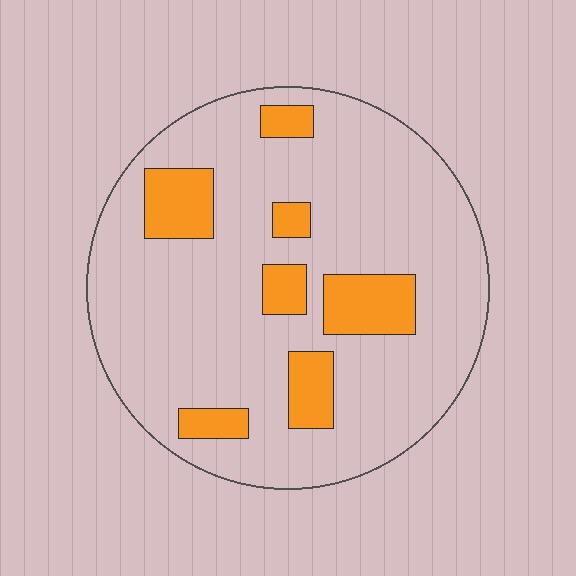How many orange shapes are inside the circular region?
7.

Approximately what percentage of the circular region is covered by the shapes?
Approximately 15%.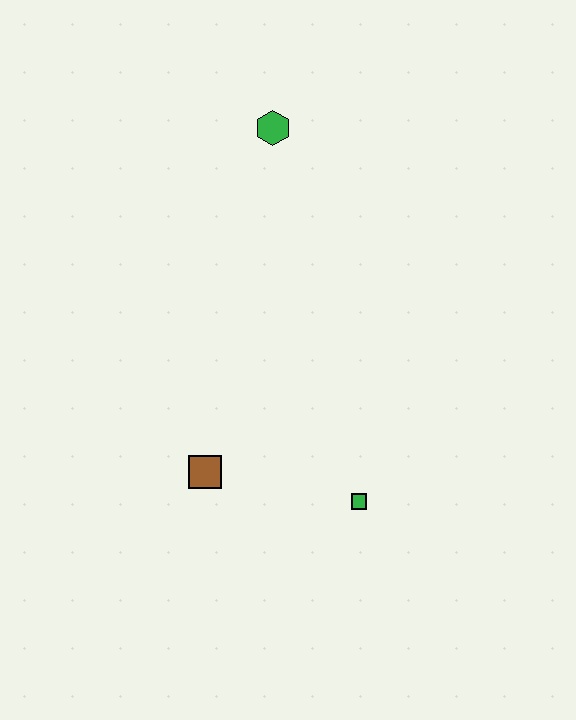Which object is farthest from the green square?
The green hexagon is farthest from the green square.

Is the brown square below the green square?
No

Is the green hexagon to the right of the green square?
No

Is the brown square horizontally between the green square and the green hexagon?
No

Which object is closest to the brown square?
The green square is closest to the brown square.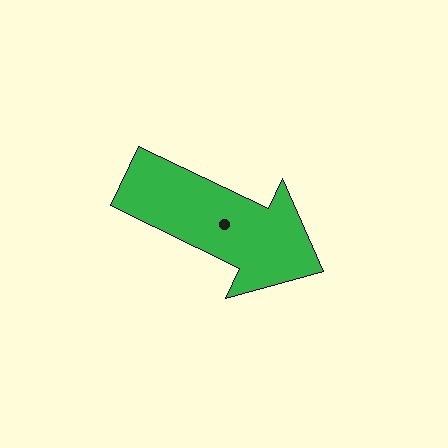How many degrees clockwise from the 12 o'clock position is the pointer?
Approximately 116 degrees.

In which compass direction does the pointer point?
Southeast.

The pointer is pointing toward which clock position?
Roughly 4 o'clock.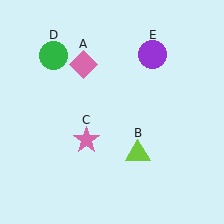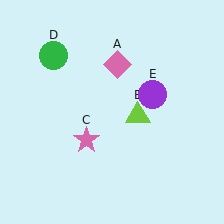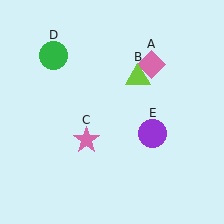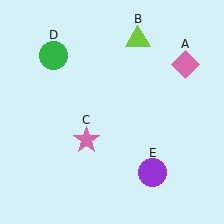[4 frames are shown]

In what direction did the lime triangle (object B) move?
The lime triangle (object B) moved up.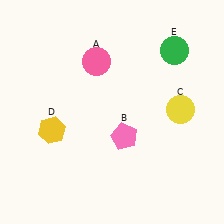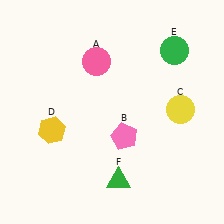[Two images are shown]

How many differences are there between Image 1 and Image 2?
There is 1 difference between the two images.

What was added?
A green triangle (F) was added in Image 2.